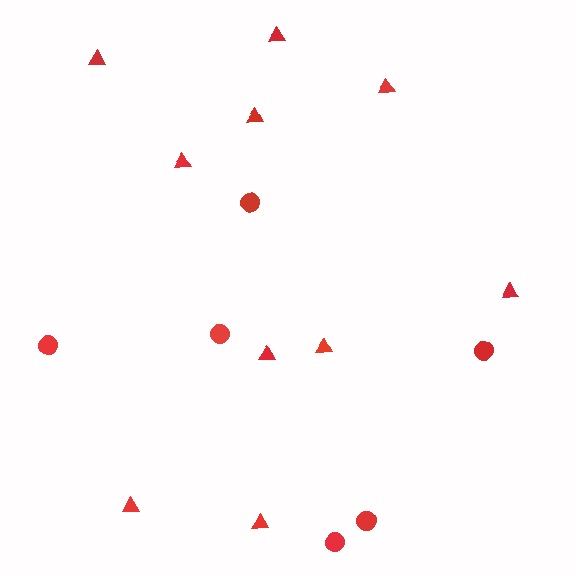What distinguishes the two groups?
There are 2 groups: one group of triangles (10) and one group of circles (6).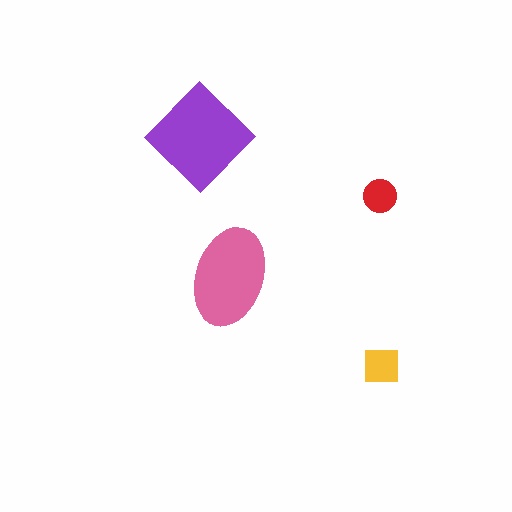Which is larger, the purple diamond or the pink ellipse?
The purple diamond.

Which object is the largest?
The purple diamond.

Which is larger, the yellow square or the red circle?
The yellow square.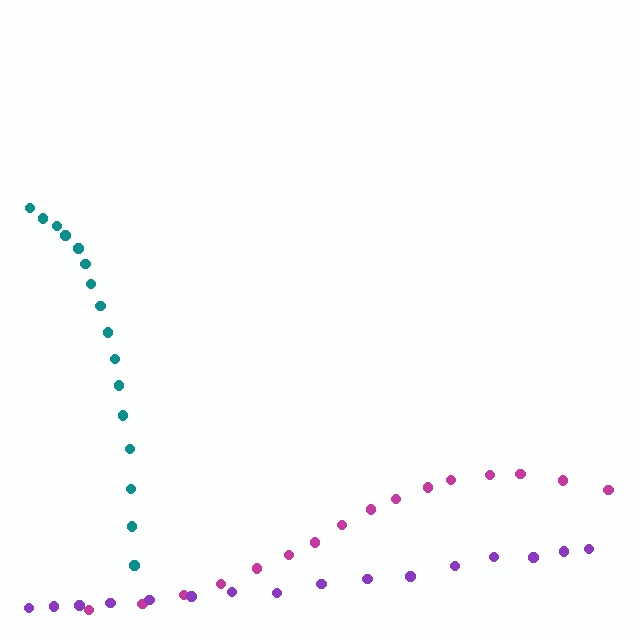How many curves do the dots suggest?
There are 3 distinct paths.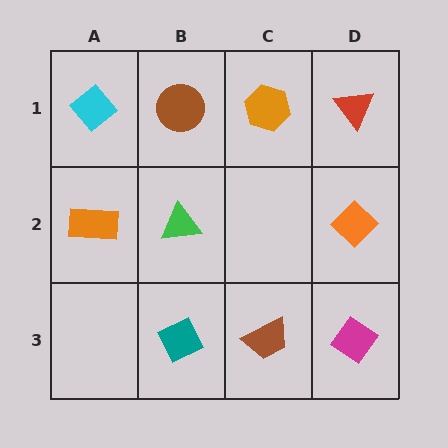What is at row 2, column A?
An orange rectangle.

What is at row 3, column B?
A teal diamond.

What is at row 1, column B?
A brown circle.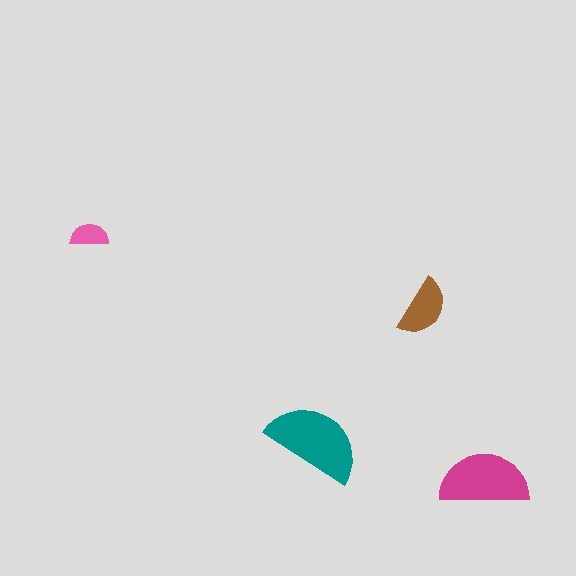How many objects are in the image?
There are 4 objects in the image.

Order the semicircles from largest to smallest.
the teal one, the magenta one, the brown one, the pink one.